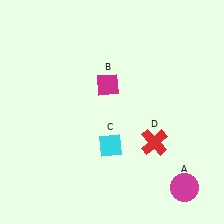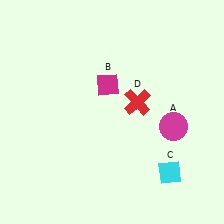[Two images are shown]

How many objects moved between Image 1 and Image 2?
3 objects moved between the two images.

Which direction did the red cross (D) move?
The red cross (D) moved up.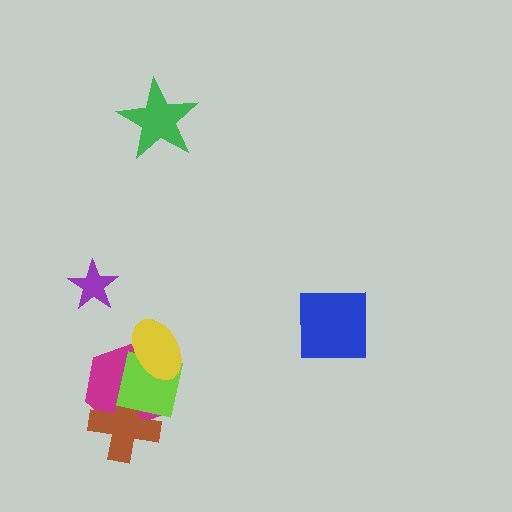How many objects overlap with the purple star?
0 objects overlap with the purple star.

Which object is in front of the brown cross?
The lime square is in front of the brown cross.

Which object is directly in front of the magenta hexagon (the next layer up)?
The brown cross is directly in front of the magenta hexagon.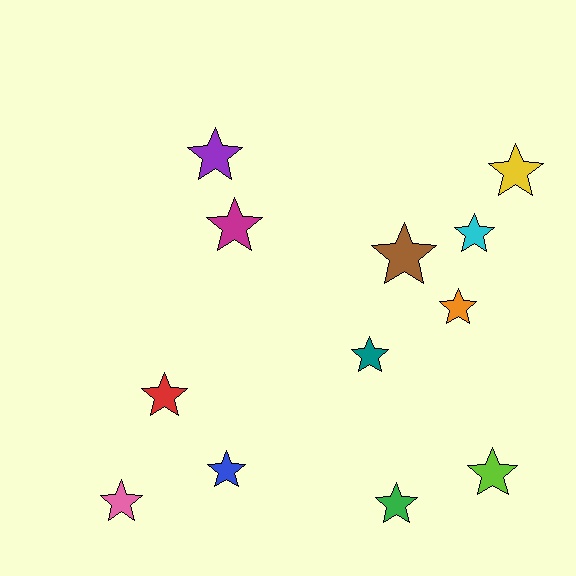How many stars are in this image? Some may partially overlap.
There are 12 stars.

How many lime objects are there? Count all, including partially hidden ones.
There is 1 lime object.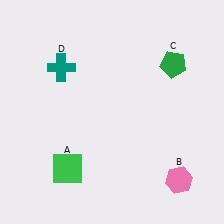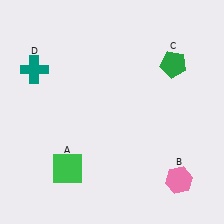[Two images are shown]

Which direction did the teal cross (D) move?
The teal cross (D) moved left.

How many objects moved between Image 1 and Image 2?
1 object moved between the two images.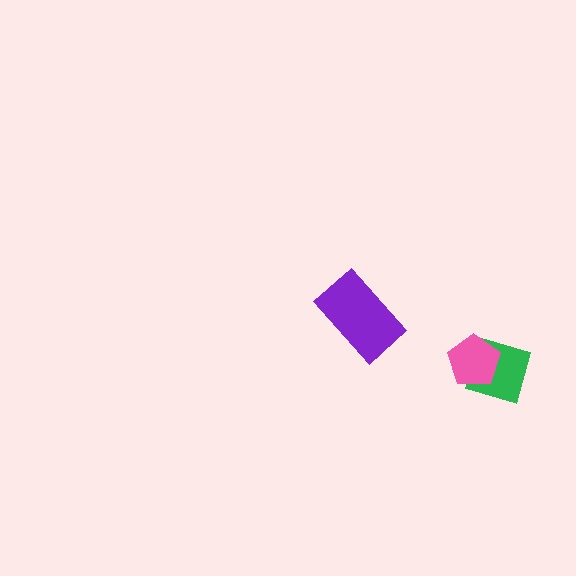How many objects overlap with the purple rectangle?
0 objects overlap with the purple rectangle.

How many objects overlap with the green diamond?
1 object overlaps with the green diamond.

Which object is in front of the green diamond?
The pink pentagon is in front of the green diamond.